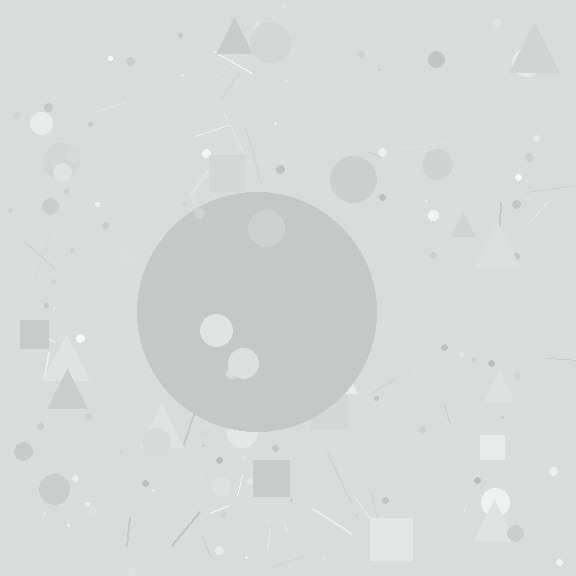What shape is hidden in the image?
A circle is hidden in the image.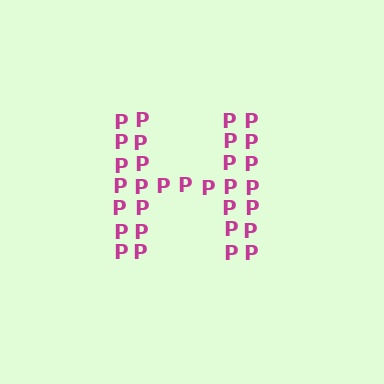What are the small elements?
The small elements are letter P's.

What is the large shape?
The large shape is the letter H.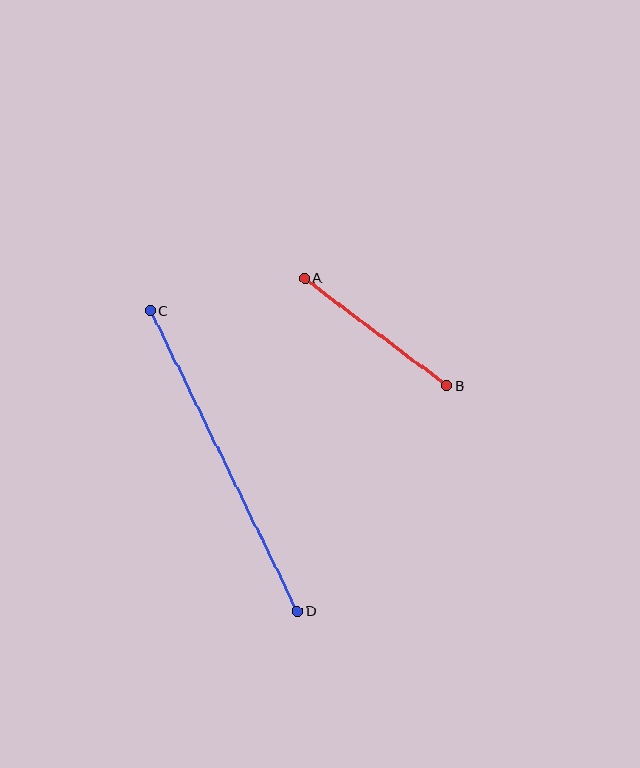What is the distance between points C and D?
The distance is approximately 334 pixels.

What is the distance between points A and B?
The distance is approximately 178 pixels.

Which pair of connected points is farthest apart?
Points C and D are farthest apart.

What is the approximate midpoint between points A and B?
The midpoint is at approximately (376, 332) pixels.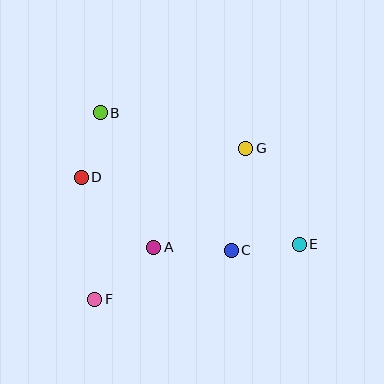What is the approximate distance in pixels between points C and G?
The distance between C and G is approximately 103 pixels.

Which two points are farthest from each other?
Points B and E are farthest from each other.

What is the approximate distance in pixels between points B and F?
The distance between B and F is approximately 187 pixels.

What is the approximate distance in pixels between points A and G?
The distance between A and G is approximately 135 pixels.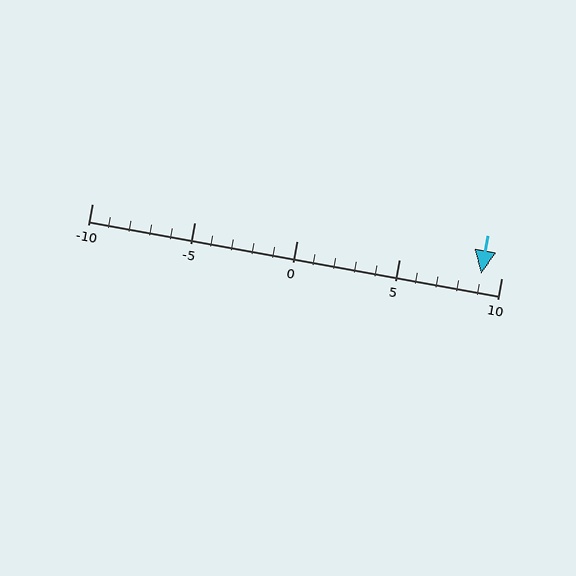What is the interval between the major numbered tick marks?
The major tick marks are spaced 5 units apart.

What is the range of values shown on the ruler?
The ruler shows values from -10 to 10.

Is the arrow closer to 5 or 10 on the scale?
The arrow is closer to 10.